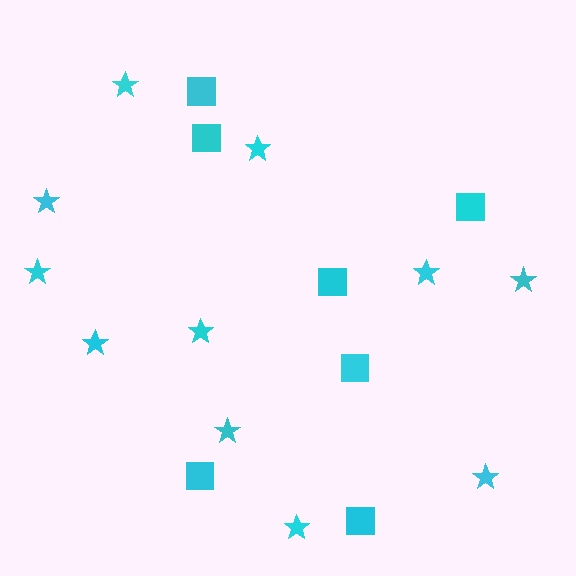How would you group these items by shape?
There are 2 groups: one group of squares (7) and one group of stars (11).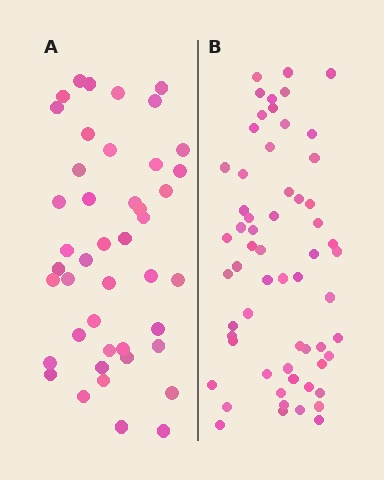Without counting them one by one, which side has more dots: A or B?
Region B (the right region) has more dots.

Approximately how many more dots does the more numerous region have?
Region B has approximately 15 more dots than region A.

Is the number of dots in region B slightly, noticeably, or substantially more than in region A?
Region B has noticeably more, but not dramatically so. The ratio is roughly 1.4 to 1.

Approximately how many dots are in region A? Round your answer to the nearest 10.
About 40 dots. (The exact count is 44, which rounds to 40.)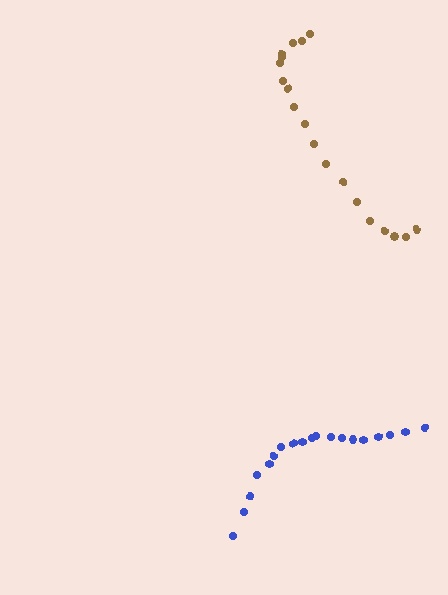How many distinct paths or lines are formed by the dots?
There are 2 distinct paths.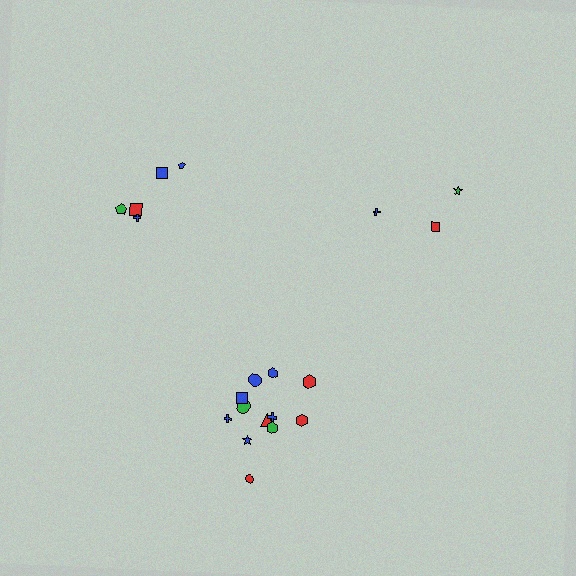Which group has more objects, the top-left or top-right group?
The top-left group.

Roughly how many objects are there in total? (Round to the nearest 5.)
Roughly 20 objects in total.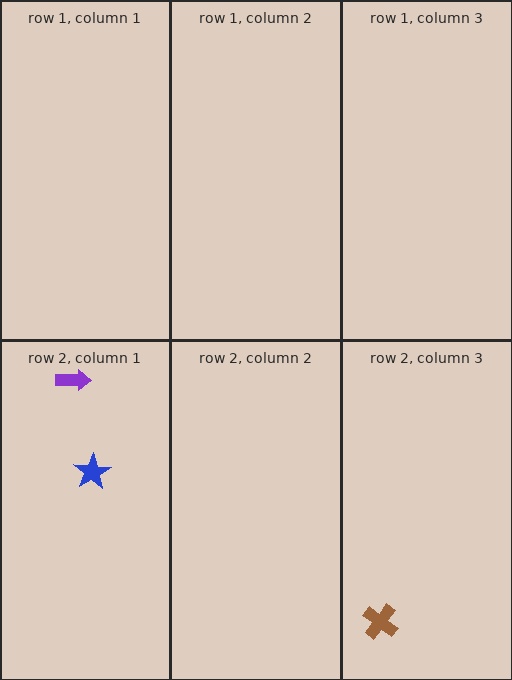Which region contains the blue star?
The row 2, column 1 region.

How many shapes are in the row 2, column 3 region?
1.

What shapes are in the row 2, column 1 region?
The blue star, the purple arrow.